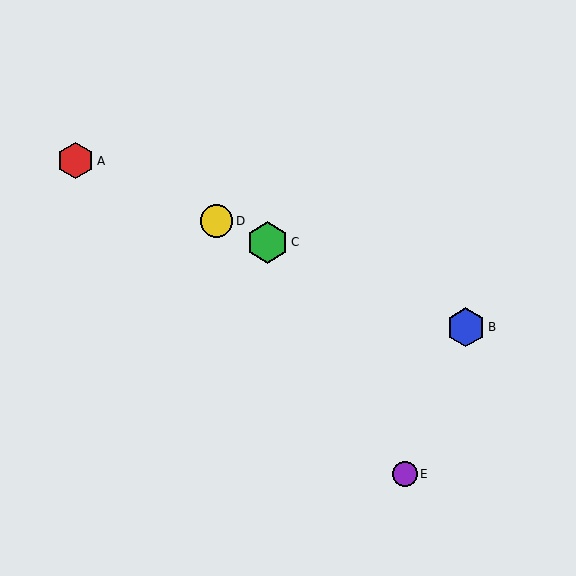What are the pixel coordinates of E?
Object E is at (405, 474).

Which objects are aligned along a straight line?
Objects A, B, C, D are aligned along a straight line.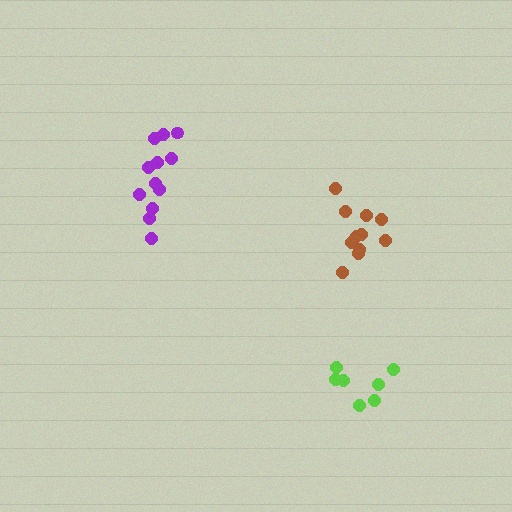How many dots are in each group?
Group 1: 12 dots, Group 2: 7 dots, Group 3: 11 dots (30 total).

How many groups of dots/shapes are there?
There are 3 groups.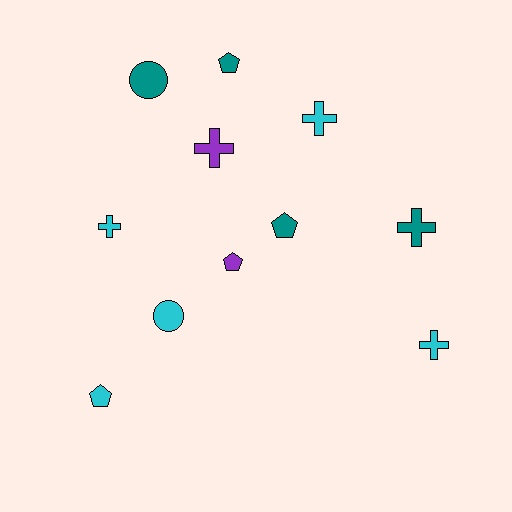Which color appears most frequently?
Cyan, with 5 objects.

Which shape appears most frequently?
Cross, with 5 objects.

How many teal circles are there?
There is 1 teal circle.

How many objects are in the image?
There are 11 objects.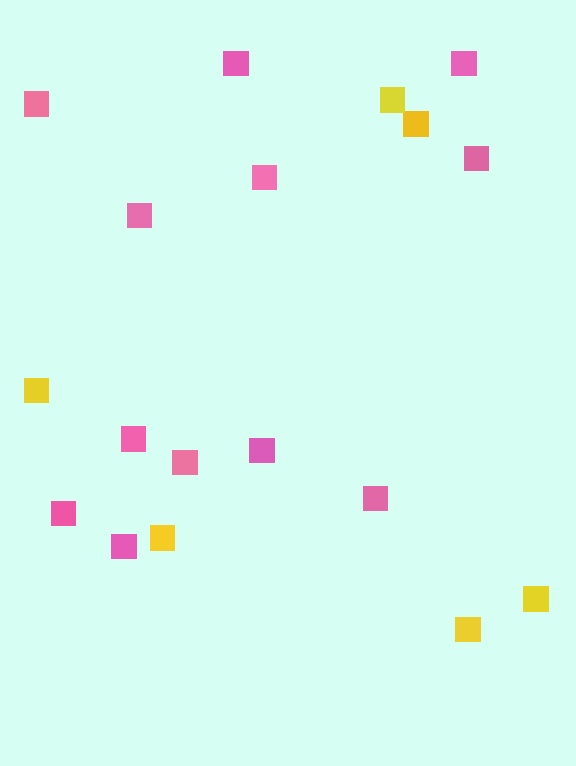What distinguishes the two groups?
There are 2 groups: one group of pink squares (12) and one group of yellow squares (6).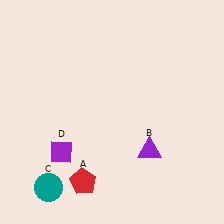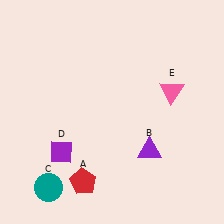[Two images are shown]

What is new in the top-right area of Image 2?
A pink triangle (E) was added in the top-right area of Image 2.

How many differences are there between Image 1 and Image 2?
There is 1 difference between the two images.